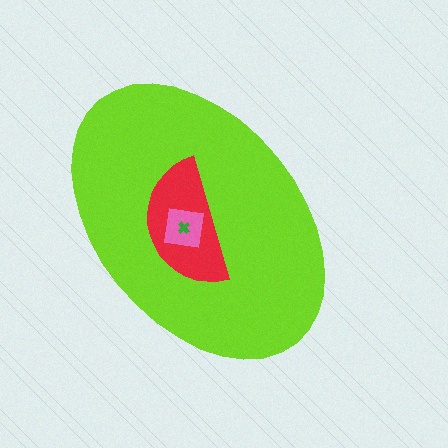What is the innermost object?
The green cross.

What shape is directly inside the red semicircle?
The pink square.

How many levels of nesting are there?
4.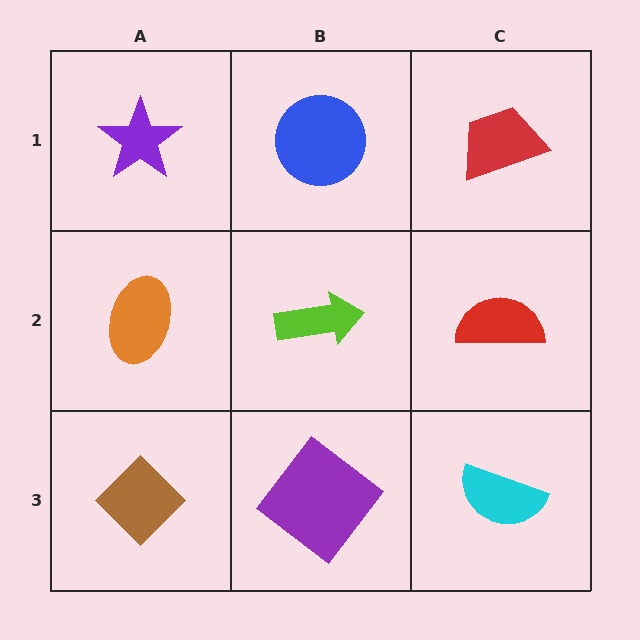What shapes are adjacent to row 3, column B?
A lime arrow (row 2, column B), a brown diamond (row 3, column A), a cyan semicircle (row 3, column C).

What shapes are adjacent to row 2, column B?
A blue circle (row 1, column B), a purple diamond (row 3, column B), an orange ellipse (row 2, column A), a red semicircle (row 2, column C).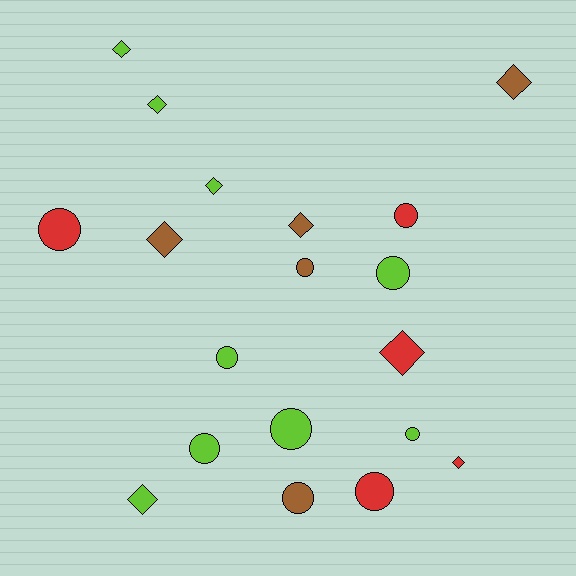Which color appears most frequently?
Lime, with 9 objects.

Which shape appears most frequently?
Circle, with 10 objects.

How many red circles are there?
There are 3 red circles.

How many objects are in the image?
There are 19 objects.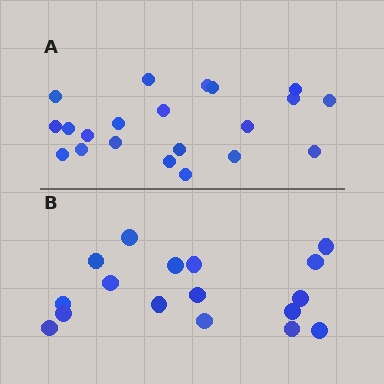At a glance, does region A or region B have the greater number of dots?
Region A (the top region) has more dots.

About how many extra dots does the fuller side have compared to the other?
Region A has about 4 more dots than region B.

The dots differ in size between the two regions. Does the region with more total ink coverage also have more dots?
No. Region B has more total ink coverage because its dots are larger, but region A actually contains more individual dots. Total area can be misleading — the number of items is what matters here.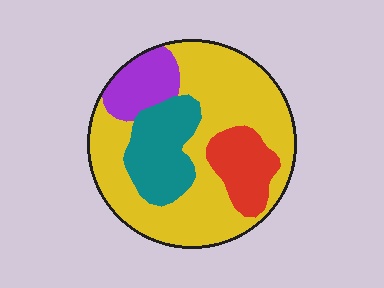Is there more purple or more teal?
Teal.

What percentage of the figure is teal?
Teal covers about 20% of the figure.